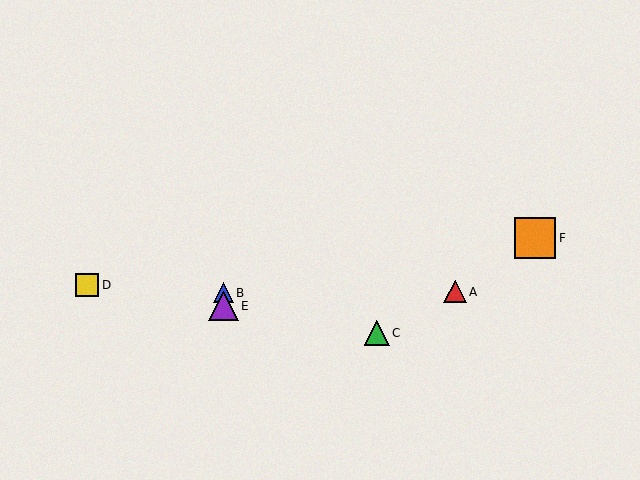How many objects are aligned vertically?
2 objects (B, E) are aligned vertically.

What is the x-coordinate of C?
Object C is at x≈377.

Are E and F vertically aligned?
No, E is at x≈223 and F is at x≈535.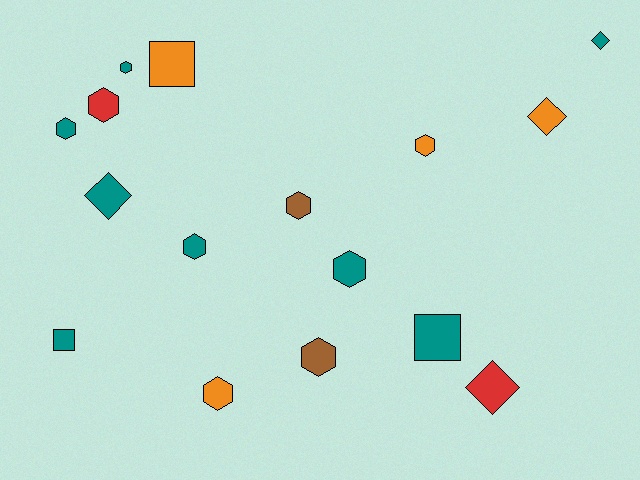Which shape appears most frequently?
Hexagon, with 9 objects.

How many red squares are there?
There are no red squares.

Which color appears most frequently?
Teal, with 8 objects.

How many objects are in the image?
There are 16 objects.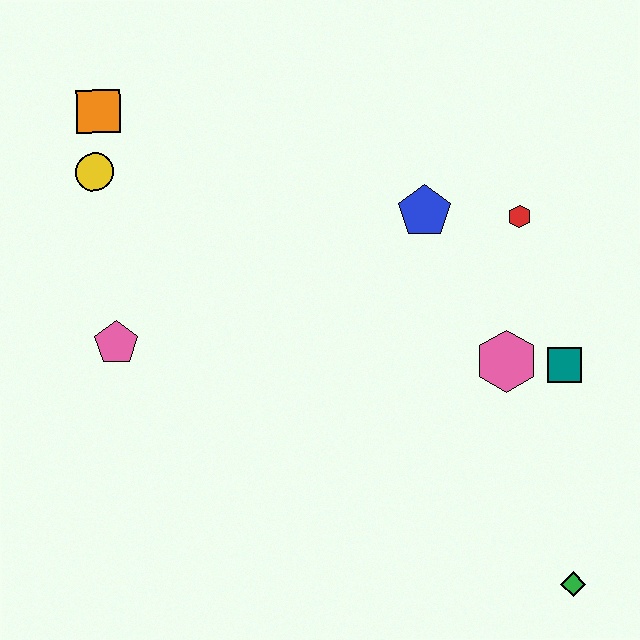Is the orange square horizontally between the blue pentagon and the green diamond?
No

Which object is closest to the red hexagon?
The blue pentagon is closest to the red hexagon.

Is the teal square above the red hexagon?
No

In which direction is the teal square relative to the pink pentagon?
The teal square is to the right of the pink pentagon.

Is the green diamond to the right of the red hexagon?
Yes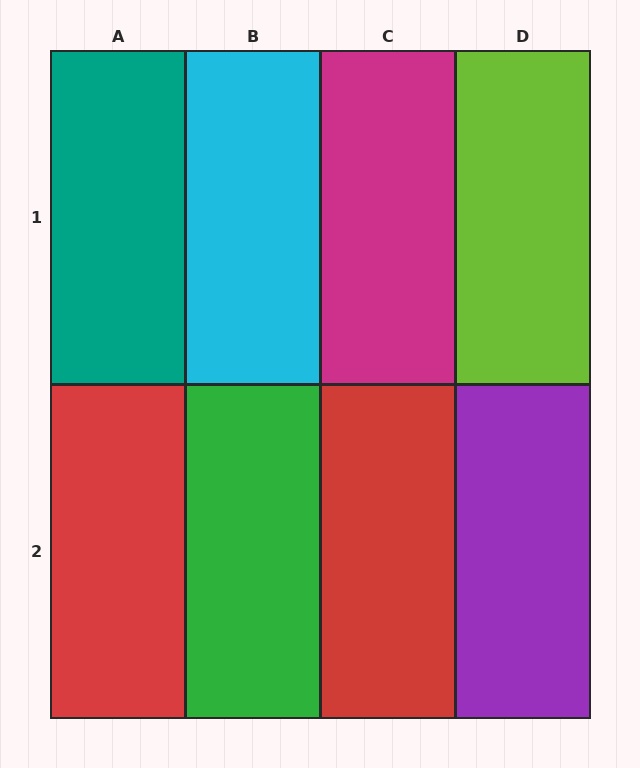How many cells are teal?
1 cell is teal.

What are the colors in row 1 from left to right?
Teal, cyan, magenta, lime.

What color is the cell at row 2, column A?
Red.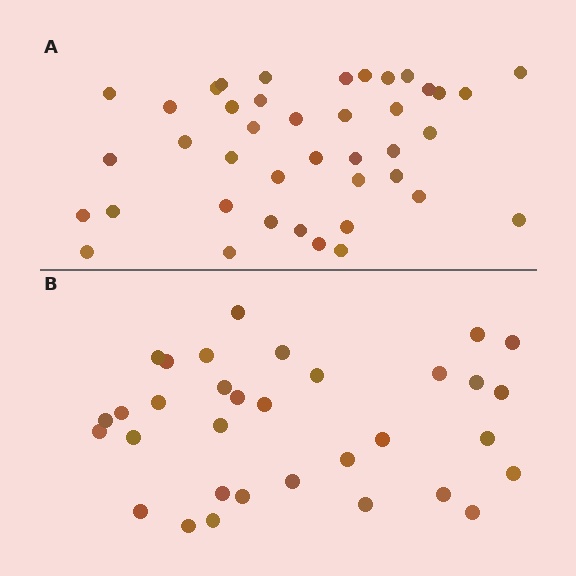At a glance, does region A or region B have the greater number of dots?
Region A (the top region) has more dots.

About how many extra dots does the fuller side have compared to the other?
Region A has roughly 8 or so more dots than region B.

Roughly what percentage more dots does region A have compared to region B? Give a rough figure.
About 25% more.